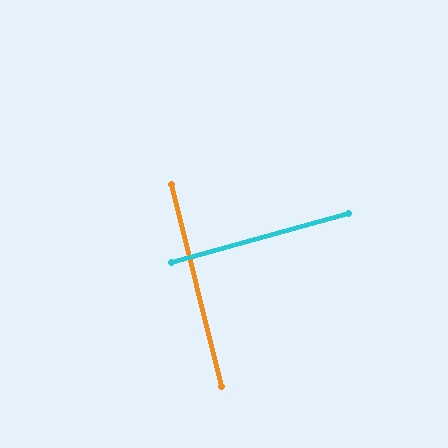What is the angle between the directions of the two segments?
Approximately 89 degrees.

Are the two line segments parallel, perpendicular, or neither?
Perpendicular — they meet at approximately 89°.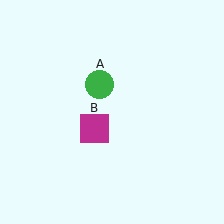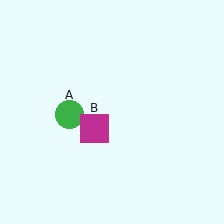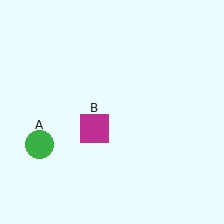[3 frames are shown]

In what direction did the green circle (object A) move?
The green circle (object A) moved down and to the left.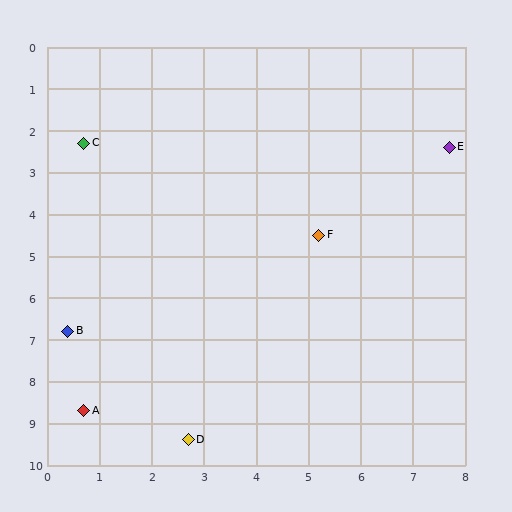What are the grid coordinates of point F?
Point F is at approximately (5.2, 4.5).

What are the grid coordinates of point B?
Point B is at approximately (0.4, 6.8).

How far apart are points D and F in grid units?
Points D and F are about 5.5 grid units apart.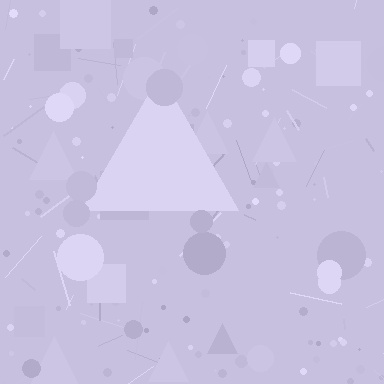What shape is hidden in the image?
A triangle is hidden in the image.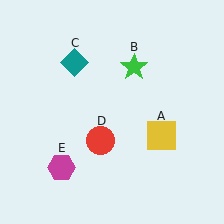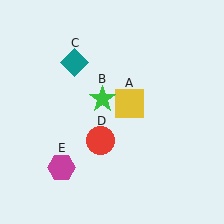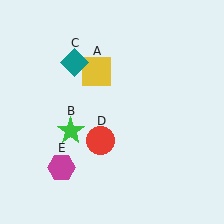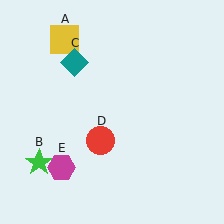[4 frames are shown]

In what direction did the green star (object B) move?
The green star (object B) moved down and to the left.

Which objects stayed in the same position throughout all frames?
Teal diamond (object C) and red circle (object D) and magenta hexagon (object E) remained stationary.